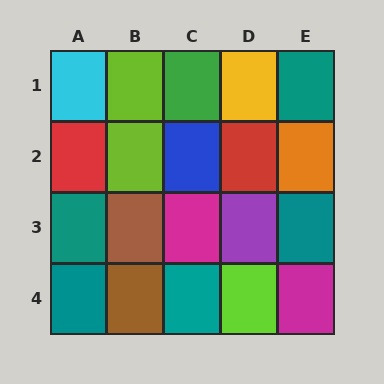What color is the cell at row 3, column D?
Purple.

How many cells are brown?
2 cells are brown.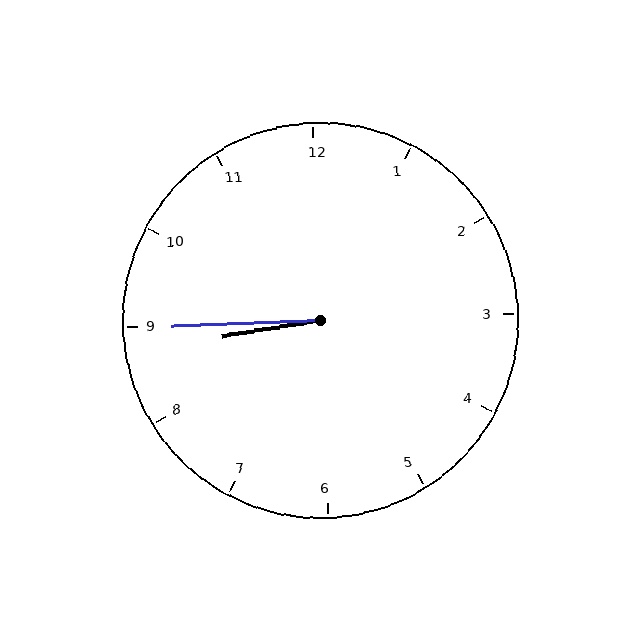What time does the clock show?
8:45.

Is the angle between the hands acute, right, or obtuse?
It is acute.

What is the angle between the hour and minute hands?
Approximately 8 degrees.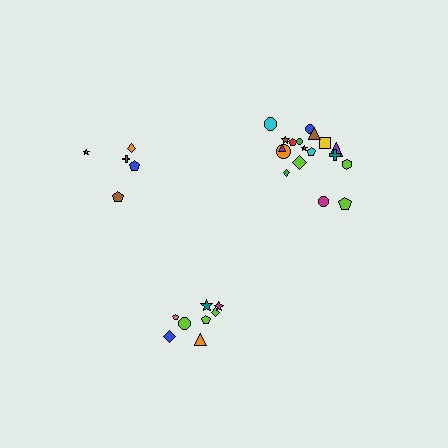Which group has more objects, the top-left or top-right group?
The top-right group.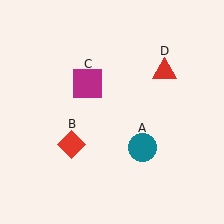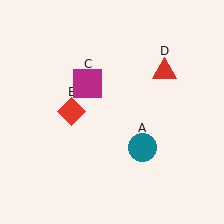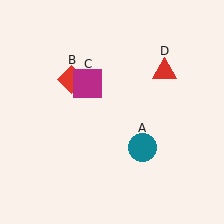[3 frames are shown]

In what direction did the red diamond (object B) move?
The red diamond (object B) moved up.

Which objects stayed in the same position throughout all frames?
Teal circle (object A) and magenta square (object C) and red triangle (object D) remained stationary.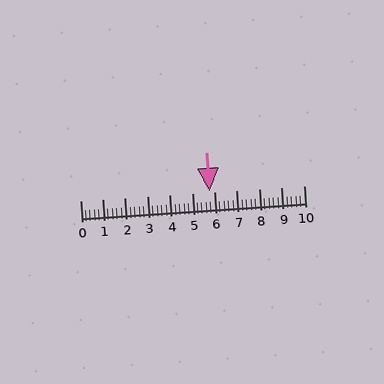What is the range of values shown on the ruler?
The ruler shows values from 0 to 10.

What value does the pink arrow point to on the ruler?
The pink arrow points to approximately 5.8.